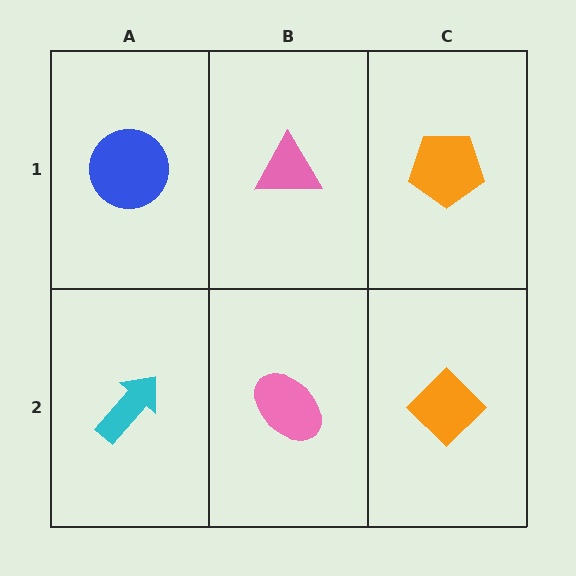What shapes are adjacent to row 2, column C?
An orange pentagon (row 1, column C), a pink ellipse (row 2, column B).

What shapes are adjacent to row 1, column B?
A pink ellipse (row 2, column B), a blue circle (row 1, column A), an orange pentagon (row 1, column C).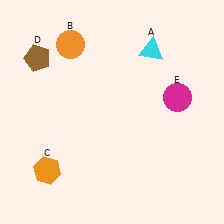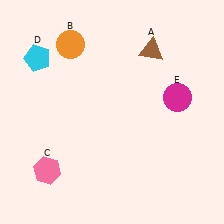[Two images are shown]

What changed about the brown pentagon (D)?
In Image 1, D is brown. In Image 2, it changed to cyan.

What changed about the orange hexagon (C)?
In Image 1, C is orange. In Image 2, it changed to pink.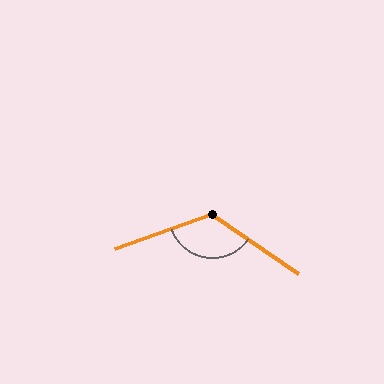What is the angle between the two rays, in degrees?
Approximately 126 degrees.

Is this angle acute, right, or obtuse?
It is obtuse.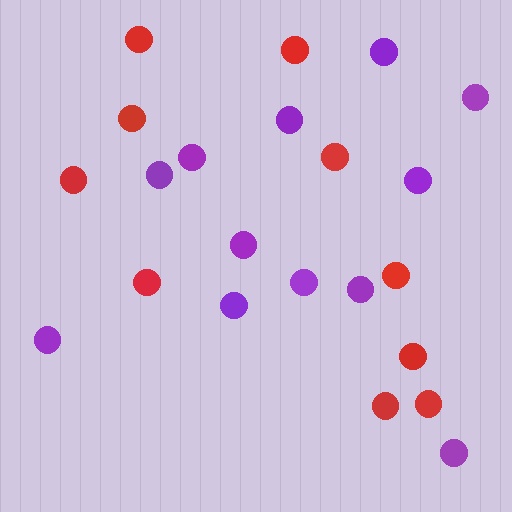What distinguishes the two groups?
There are 2 groups: one group of red circles (10) and one group of purple circles (12).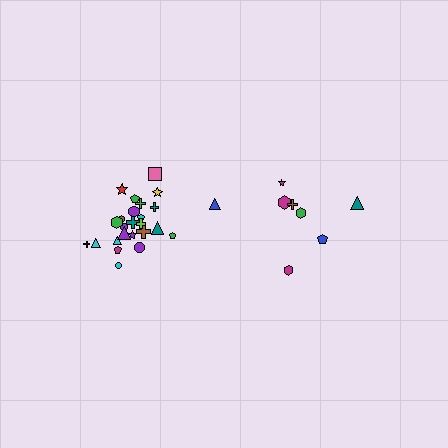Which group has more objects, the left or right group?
The left group.